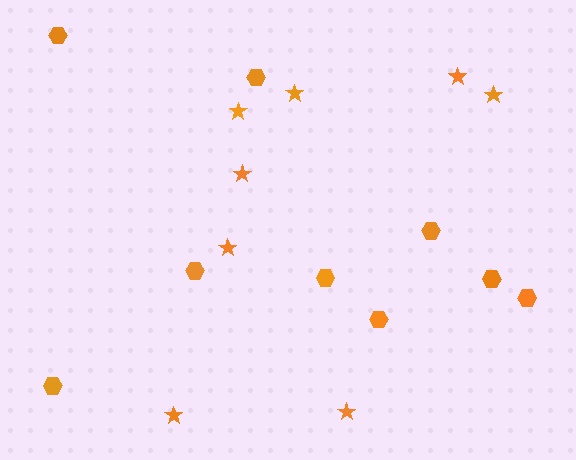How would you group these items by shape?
There are 2 groups: one group of stars (8) and one group of hexagons (9).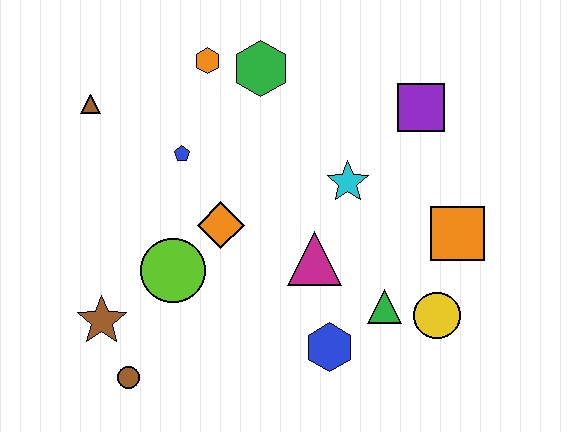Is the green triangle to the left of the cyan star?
No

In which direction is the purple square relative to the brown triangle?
The purple square is to the right of the brown triangle.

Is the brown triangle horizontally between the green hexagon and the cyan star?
No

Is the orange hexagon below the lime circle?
No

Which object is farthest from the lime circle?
The purple square is farthest from the lime circle.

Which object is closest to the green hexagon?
The orange hexagon is closest to the green hexagon.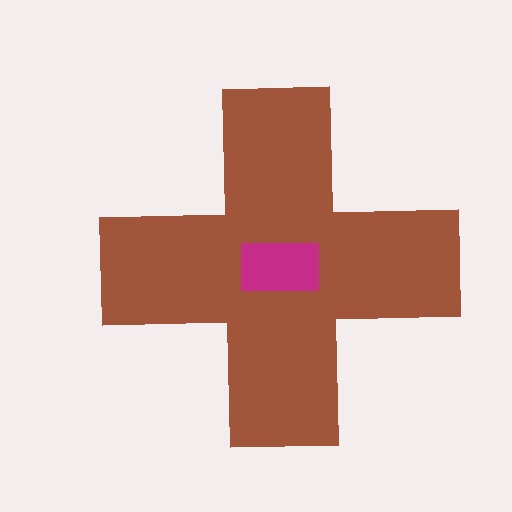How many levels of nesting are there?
2.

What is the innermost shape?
The magenta rectangle.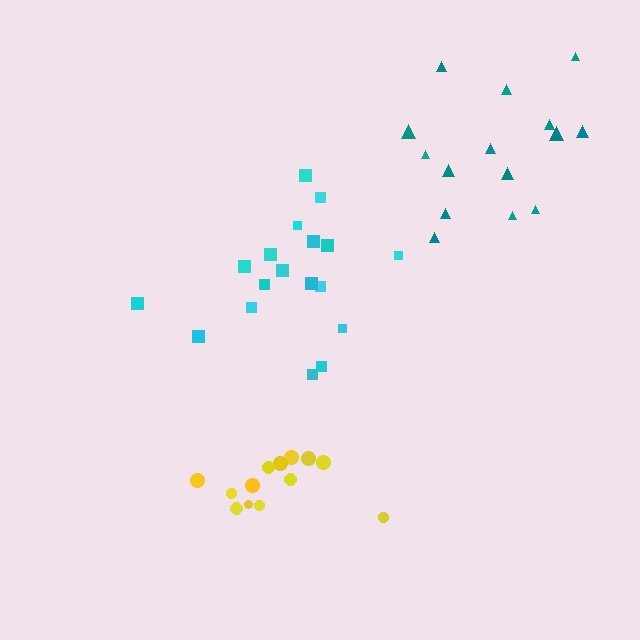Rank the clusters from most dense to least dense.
yellow, teal, cyan.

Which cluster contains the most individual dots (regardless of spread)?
Cyan (18).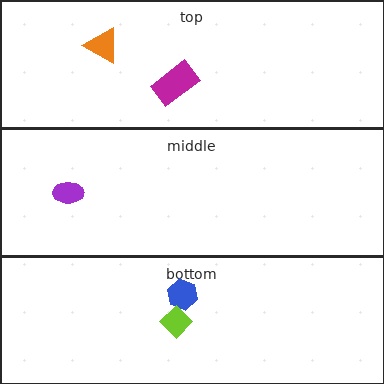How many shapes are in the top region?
2.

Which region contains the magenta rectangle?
The top region.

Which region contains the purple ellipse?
The middle region.